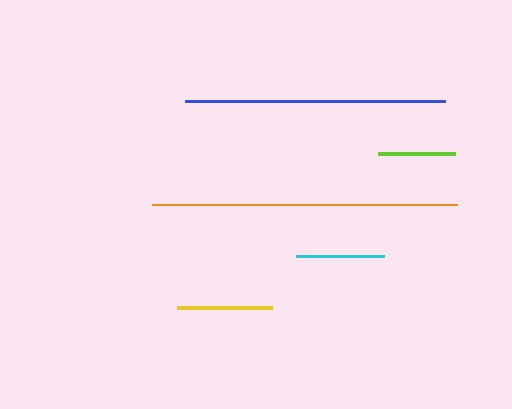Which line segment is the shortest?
The lime line is the shortest at approximately 77 pixels.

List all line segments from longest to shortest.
From longest to shortest: orange, blue, yellow, cyan, lime.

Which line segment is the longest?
The orange line is the longest at approximately 305 pixels.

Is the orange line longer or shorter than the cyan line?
The orange line is longer than the cyan line.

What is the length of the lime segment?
The lime segment is approximately 77 pixels long.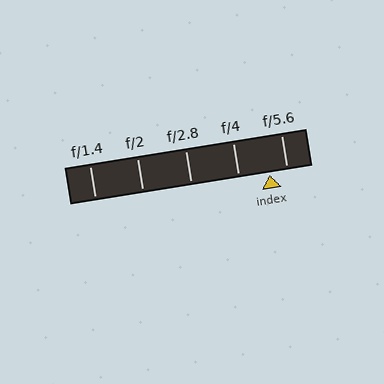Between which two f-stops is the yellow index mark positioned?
The index mark is between f/4 and f/5.6.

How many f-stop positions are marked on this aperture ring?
There are 5 f-stop positions marked.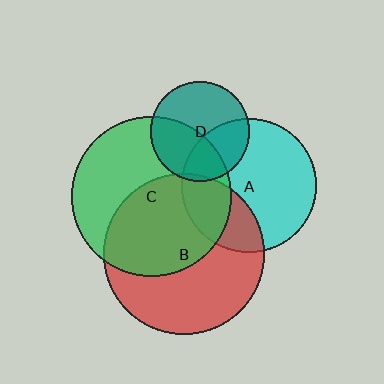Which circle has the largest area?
Circle B (red).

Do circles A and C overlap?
Yes.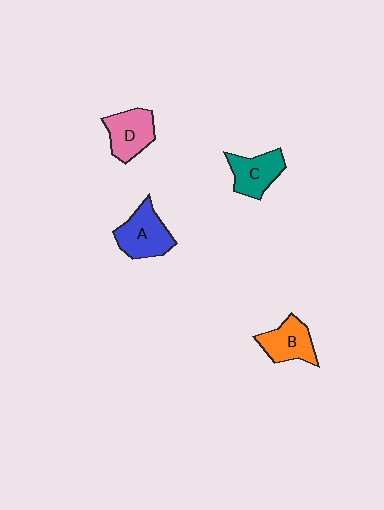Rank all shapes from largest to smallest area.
From largest to smallest: A (blue), D (pink), C (teal), B (orange).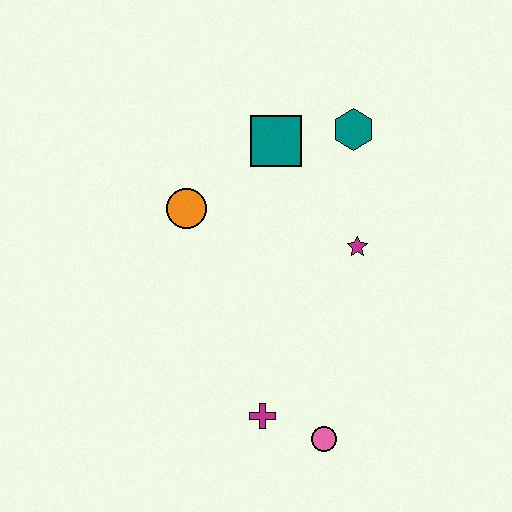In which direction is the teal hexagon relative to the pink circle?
The teal hexagon is above the pink circle.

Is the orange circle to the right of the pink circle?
No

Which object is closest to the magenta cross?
The pink circle is closest to the magenta cross.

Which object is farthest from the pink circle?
The teal hexagon is farthest from the pink circle.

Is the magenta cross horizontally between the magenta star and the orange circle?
Yes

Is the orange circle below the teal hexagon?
Yes